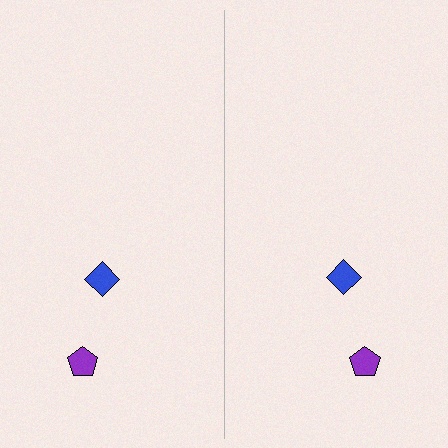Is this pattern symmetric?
Yes, this pattern has bilateral (reflection) symmetry.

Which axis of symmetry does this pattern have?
The pattern has a vertical axis of symmetry running through the center of the image.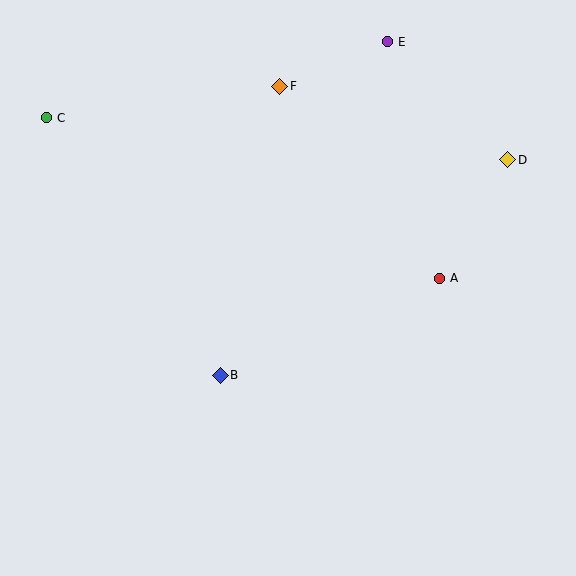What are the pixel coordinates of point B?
Point B is at (220, 375).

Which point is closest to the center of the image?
Point B at (220, 375) is closest to the center.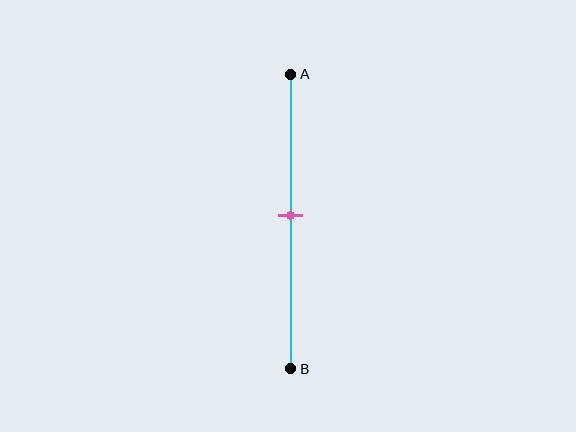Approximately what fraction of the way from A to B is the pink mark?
The pink mark is approximately 50% of the way from A to B.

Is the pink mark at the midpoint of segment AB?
Yes, the mark is approximately at the midpoint.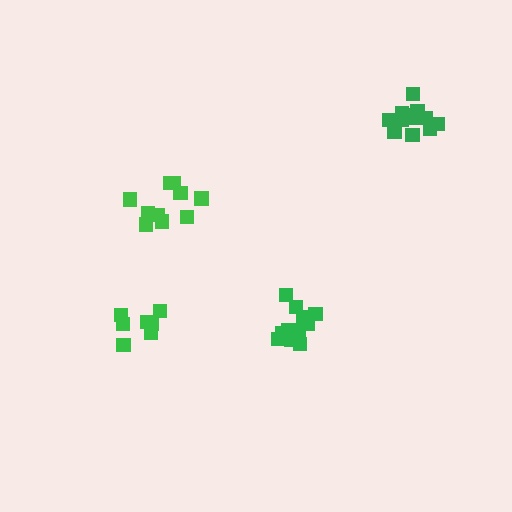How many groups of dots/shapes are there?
There are 4 groups.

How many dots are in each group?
Group 1: 8 dots, Group 2: 10 dots, Group 3: 12 dots, Group 4: 12 dots (42 total).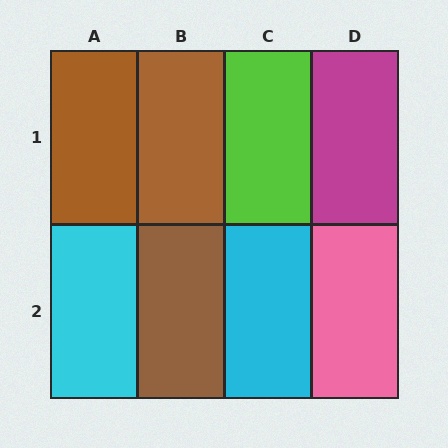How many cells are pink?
1 cell is pink.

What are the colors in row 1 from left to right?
Brown, brown, lime, magenta.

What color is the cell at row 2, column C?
Cyan.